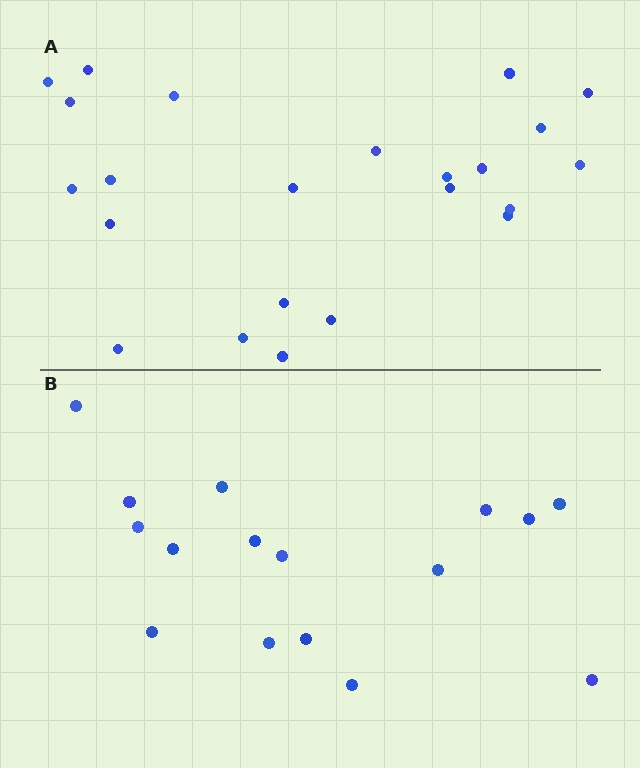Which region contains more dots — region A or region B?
Region A (the top region) has more dots.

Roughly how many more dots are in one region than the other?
Region A has roughly 8 or so more dots than region B.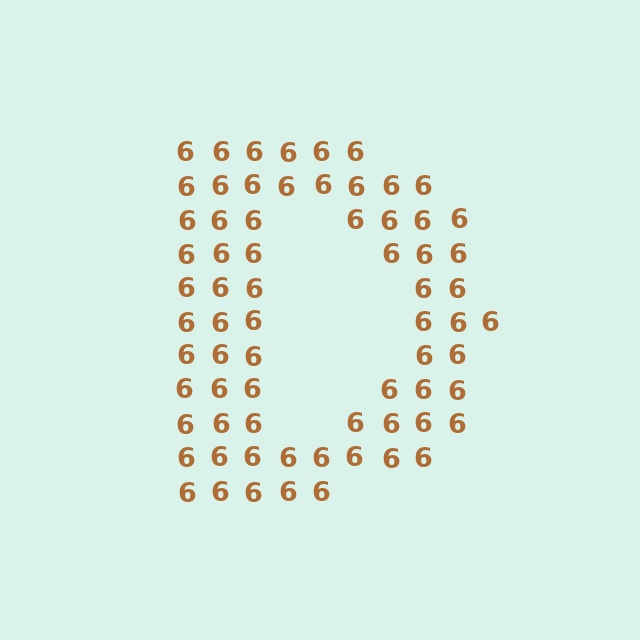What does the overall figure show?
The overall figure shows the letter D.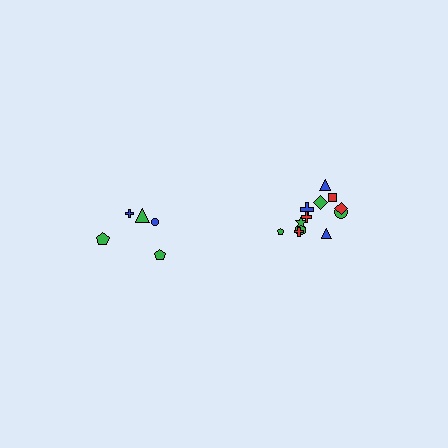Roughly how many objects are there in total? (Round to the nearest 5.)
Roughly 15 objects in total.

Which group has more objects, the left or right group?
The right group.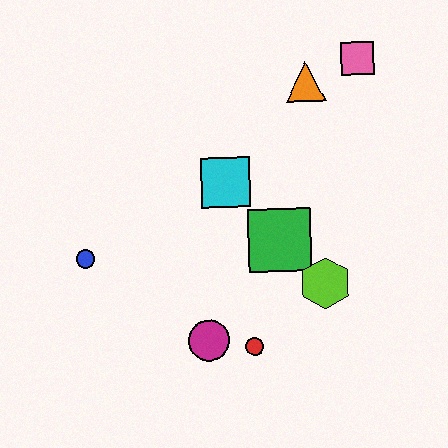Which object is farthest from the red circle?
The pink square is farthest from the red circle.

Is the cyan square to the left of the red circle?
Yes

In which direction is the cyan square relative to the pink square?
The cyan square is to the left of the pink square.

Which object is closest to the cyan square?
The green square is closest to the cyan square.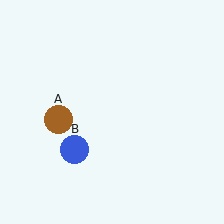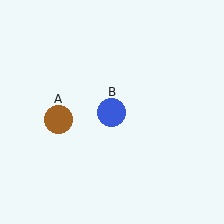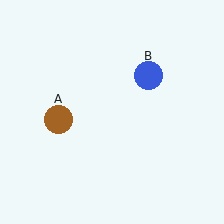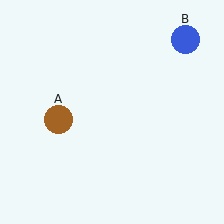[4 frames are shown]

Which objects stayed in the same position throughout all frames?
Brown circle (object A) remained stationary.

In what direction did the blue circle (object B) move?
The blue circle (object B) moved up and to the right.